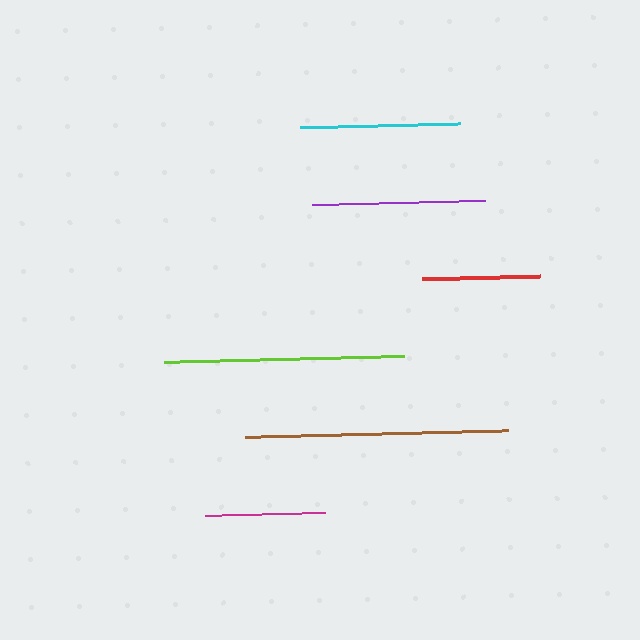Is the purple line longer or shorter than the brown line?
The brown line is longer than the purple line.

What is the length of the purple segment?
The purple segment is approximately 173 pixels long.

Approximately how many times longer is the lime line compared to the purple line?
The lime line is approximately 1.4 times the length of the purple line.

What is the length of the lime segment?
The lime segment is approximately 240 pixels long.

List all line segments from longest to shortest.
From longest to shortest: brown, lime, purple, cyan, magenta, red.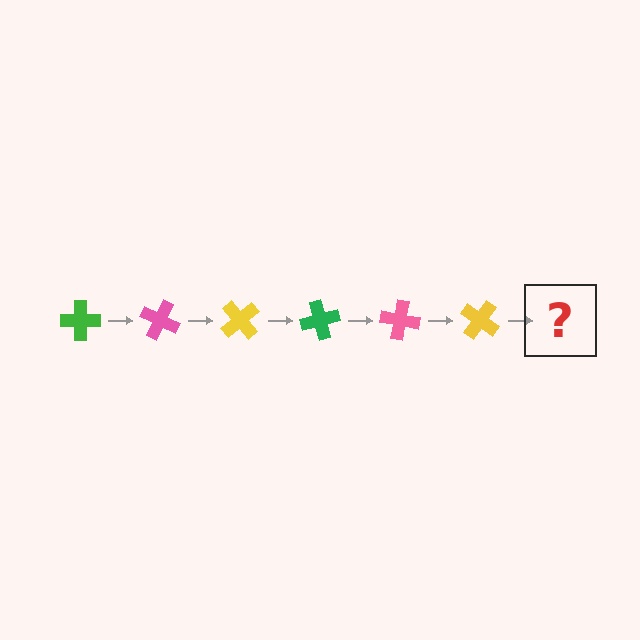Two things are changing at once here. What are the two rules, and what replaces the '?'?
The two rules are that it rotates 25 degrees each step and the color cycles through green, pink, and yellow. The '?' should be a green cross, rotated 150 degrees from the start.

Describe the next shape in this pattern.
It should be a green cross, rotated 150 degrees from the start.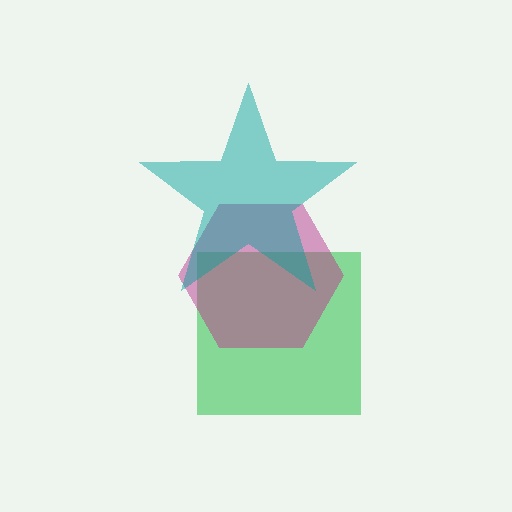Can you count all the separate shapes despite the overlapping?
Yes, there are 3 separate shapes.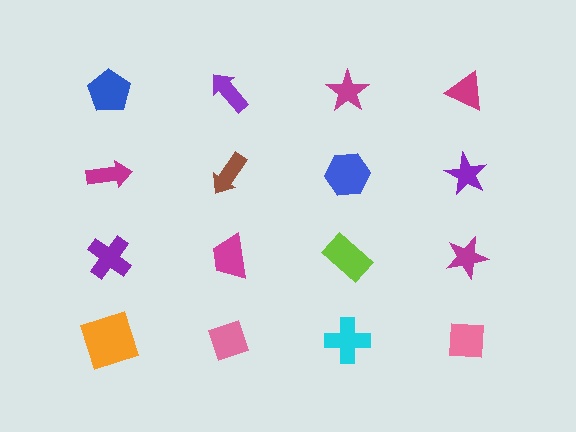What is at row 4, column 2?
A pink diamond.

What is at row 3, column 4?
A magenta star.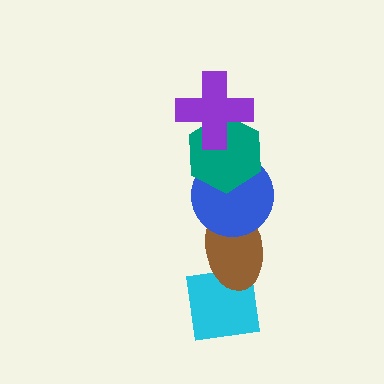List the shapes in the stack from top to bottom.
From top to bottom: the purple cross, the teal hexagon, the blue circle, the brown ellipse, the cyan square.